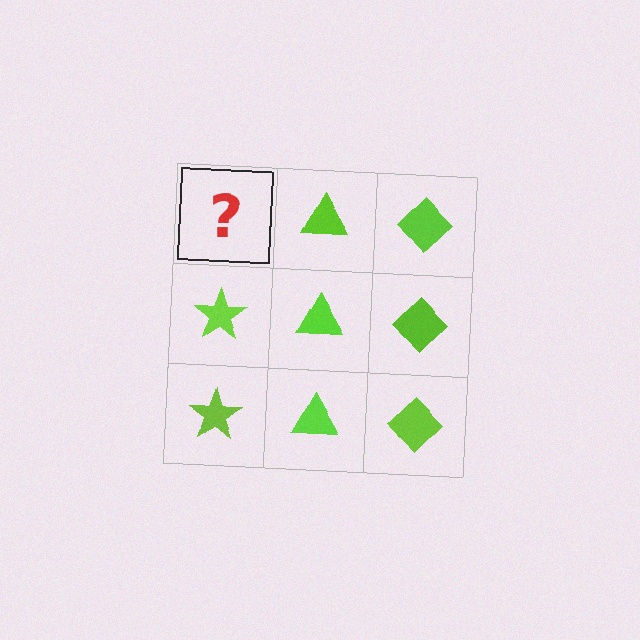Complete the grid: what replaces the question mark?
The question mark should be replaced with a lime star.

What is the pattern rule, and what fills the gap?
The rule is that each column has a consistent shape. The gap should be filled with a lime star.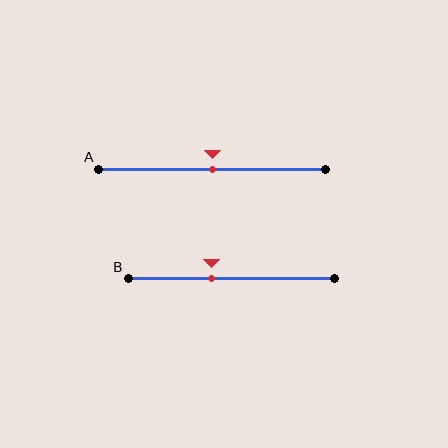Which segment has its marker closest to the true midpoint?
Segment A has its marker closest to the true midpoint.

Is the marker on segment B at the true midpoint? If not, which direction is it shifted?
No, the marker on segment B is shifted to the left by about 10% of the segment length.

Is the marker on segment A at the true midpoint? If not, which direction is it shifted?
Yes, the marker on segment A is at the true midpoint.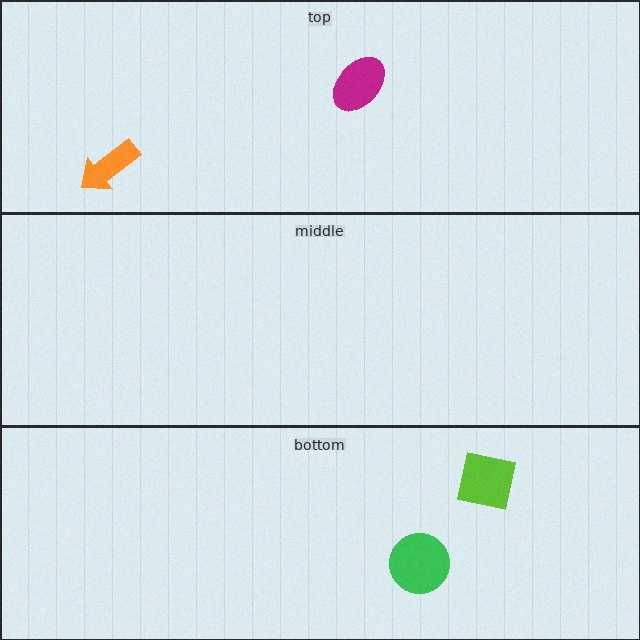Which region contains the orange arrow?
The top region.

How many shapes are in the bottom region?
2.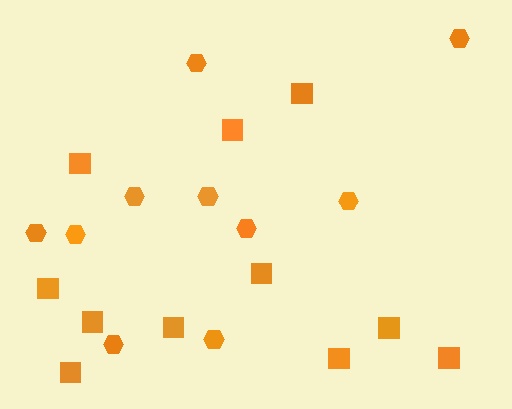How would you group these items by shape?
There are 2 groups: one group of squares (11) and one group of hexagons (10).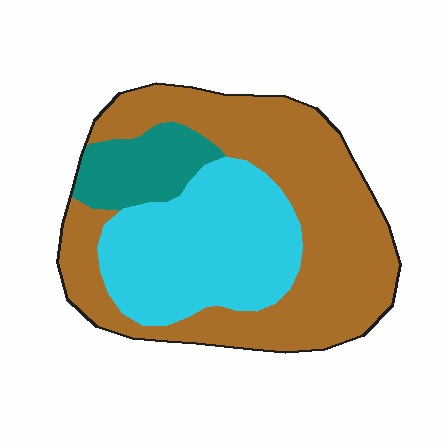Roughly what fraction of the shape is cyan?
Cyan takes up about one third (1/3) of the shape.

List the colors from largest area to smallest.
From largest to smallest: brown, cyan, teal.